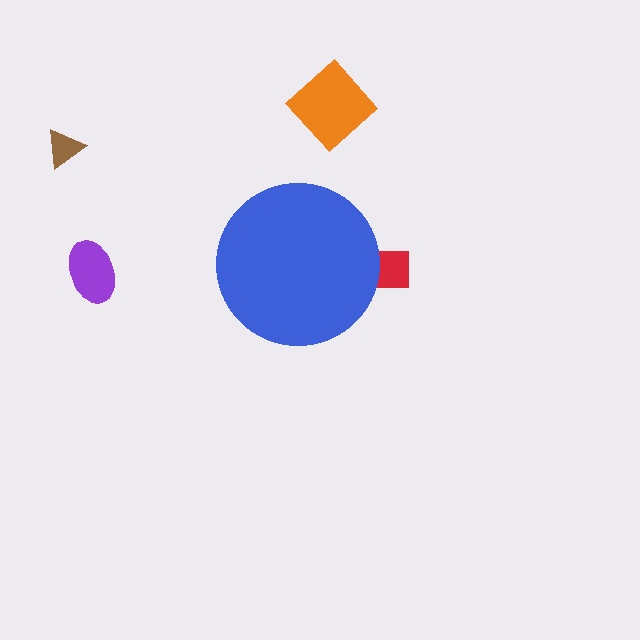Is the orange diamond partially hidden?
No, the orange diamond is fully visible.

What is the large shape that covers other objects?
A blue circle.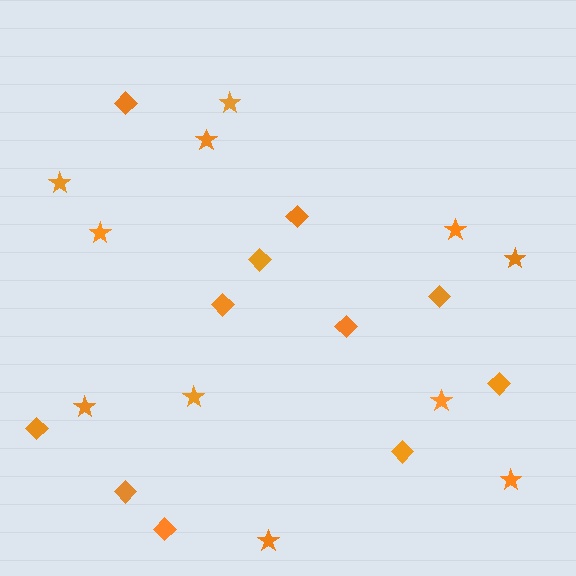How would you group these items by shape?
There are 2 groups: one group of stars (11) and one group of diamonds (11).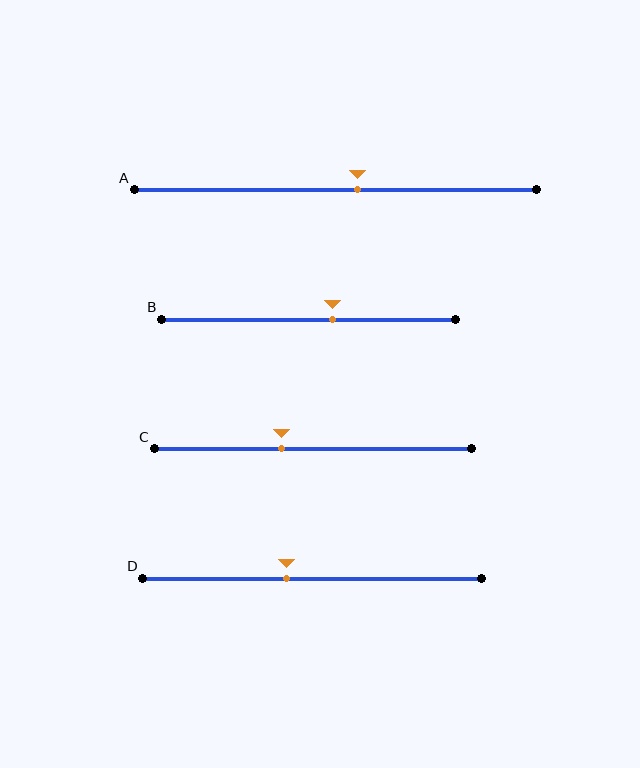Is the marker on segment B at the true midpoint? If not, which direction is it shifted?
No, the marker on segment B is shifted to the right by about 8% of the segment length.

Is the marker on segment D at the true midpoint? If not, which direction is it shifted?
No, the marker on segment D is shifted to the left by about 7% of the segment length.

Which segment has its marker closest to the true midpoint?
Segment A has its marker closest to the true midpoint.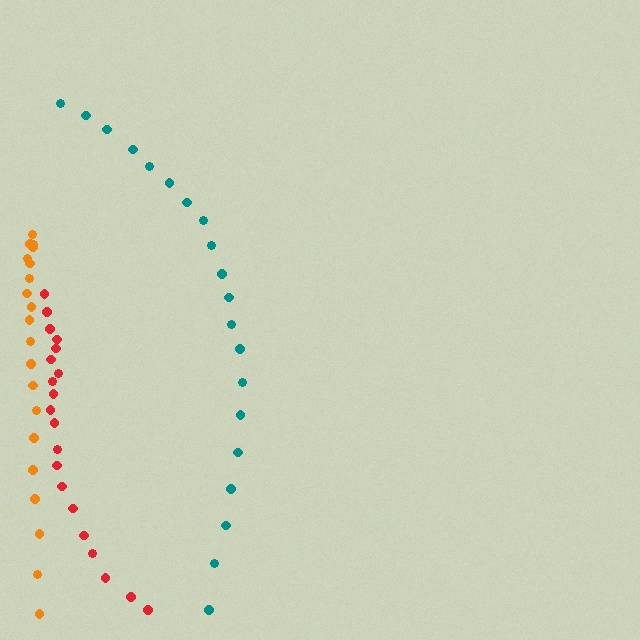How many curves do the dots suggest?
There are 3 distinct paths.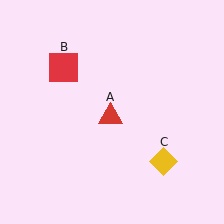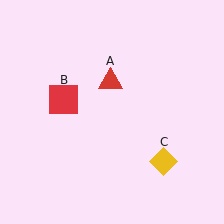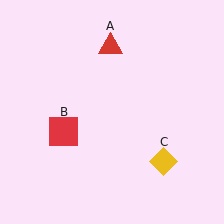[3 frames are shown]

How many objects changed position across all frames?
2 objects changed position: red triangle (object A), red square (object B).